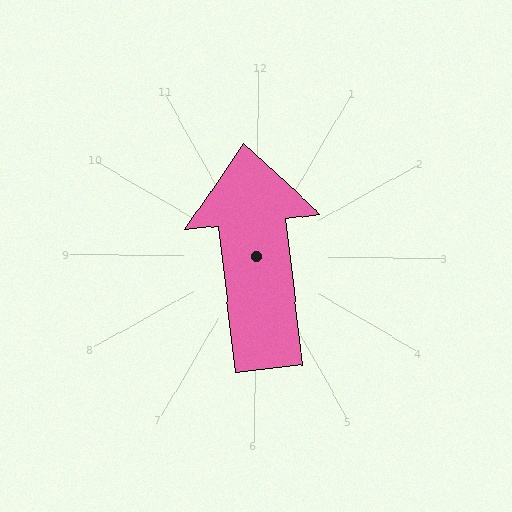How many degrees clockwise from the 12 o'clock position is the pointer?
Approximately 353 degrees.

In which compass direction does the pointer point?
North.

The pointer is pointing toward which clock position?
Roughly 12 o'clock.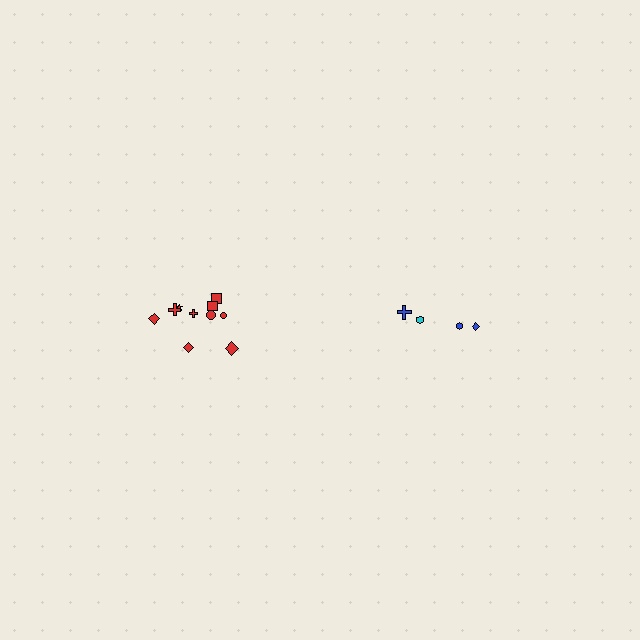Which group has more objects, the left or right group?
The left group.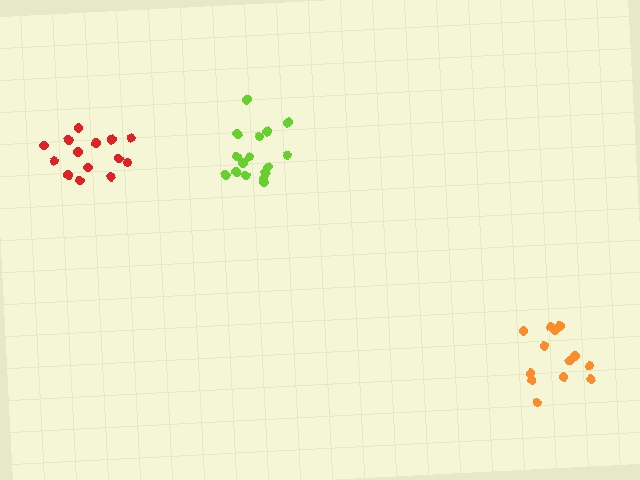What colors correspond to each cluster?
The clusters are colored: lime, red, orange.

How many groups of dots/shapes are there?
There are 3 groups.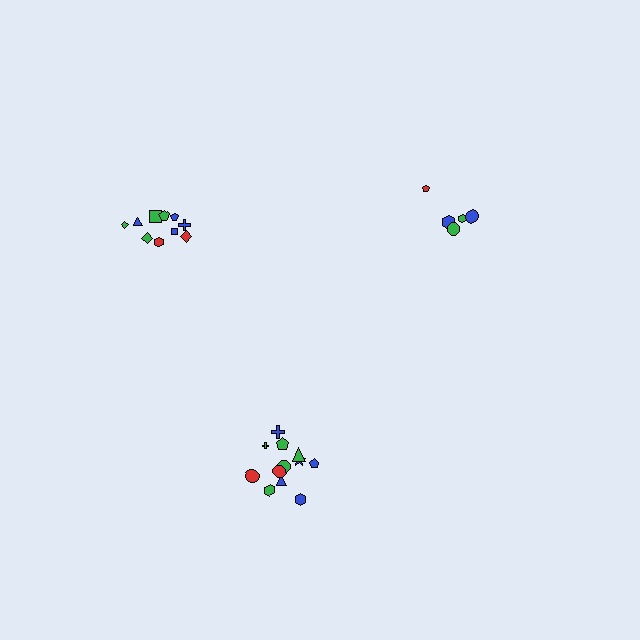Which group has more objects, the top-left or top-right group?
The top-left group.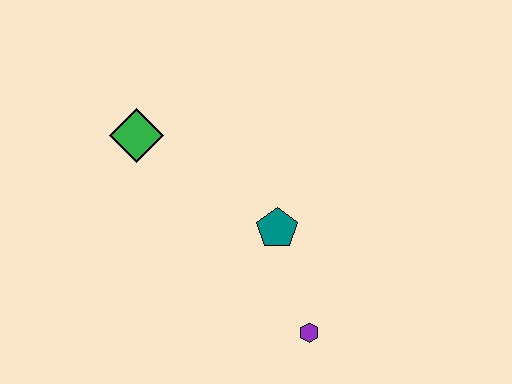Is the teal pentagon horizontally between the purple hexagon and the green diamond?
Yes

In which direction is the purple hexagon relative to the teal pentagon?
The purple hexagon is below the teal pentagon.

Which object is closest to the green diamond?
The teal pentagon is closest to the green diamond.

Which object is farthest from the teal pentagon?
The green diamond is farthest from the teal pentagon.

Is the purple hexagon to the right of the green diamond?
Yes